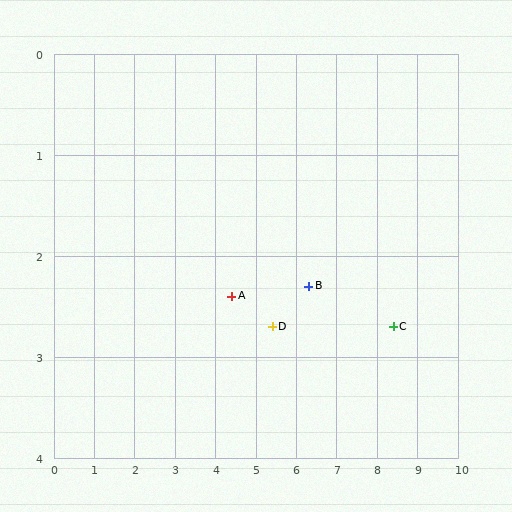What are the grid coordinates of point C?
Point C is at approximately (8.4, 2.7).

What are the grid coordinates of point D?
Point D is at approximately (5.4, 2.7).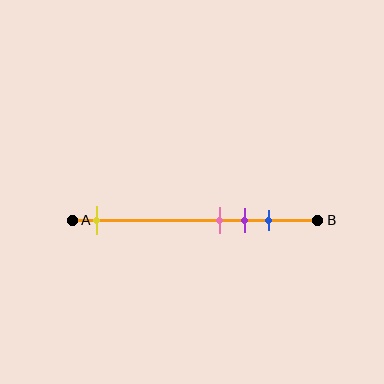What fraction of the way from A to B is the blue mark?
The blue mark is approximately 80% (0.8) of the way from A to B.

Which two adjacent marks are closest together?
The pink and purple marks are the closest adjacent pair.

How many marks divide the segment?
There are 4 marks dividing the segment.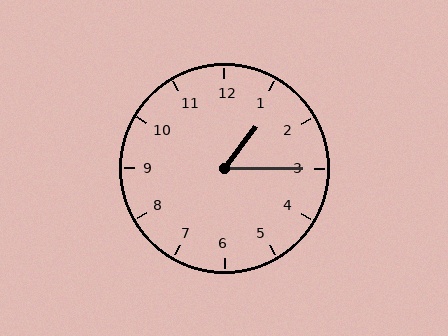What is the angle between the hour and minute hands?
Approximately 52 degrees.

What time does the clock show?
1:15.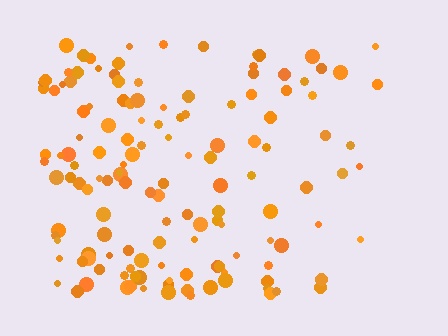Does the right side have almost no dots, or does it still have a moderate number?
Still a moderate number, just noticeably fewer than the left.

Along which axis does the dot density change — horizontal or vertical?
Horizontal.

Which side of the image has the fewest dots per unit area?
The right.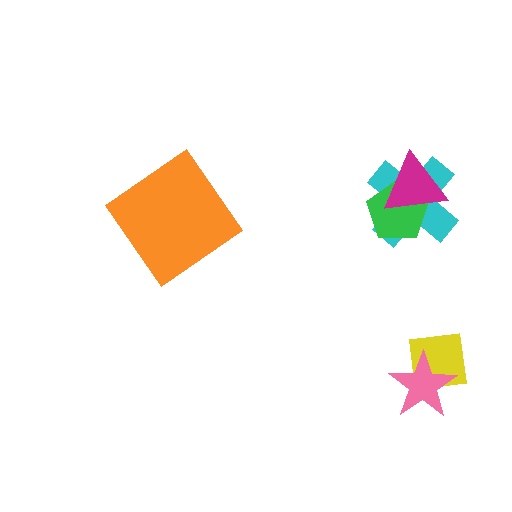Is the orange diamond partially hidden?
No, no other shape covers it.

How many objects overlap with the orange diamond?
0 objects overlap with the orange diamond.